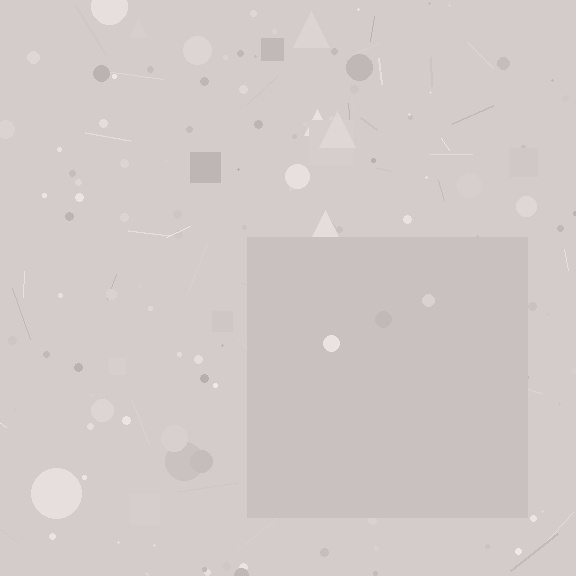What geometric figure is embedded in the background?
A square is embedded in the background.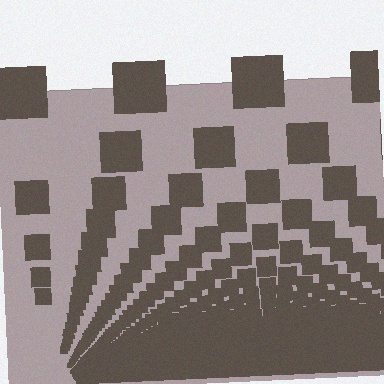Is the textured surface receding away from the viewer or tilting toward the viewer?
The surface appears to tilt toward the viewer. Texture elements get larger and sparser toward the top.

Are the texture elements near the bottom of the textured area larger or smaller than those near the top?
Smaller. The gradient is inverted — elements near the bottom are smaller and denser.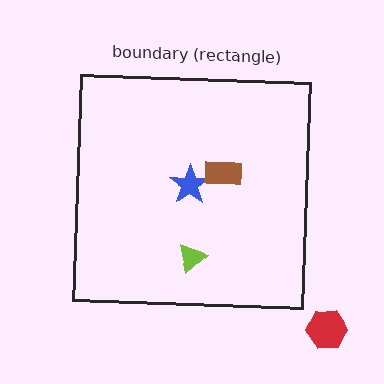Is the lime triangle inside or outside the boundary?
Inside.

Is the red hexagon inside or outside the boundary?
Outside.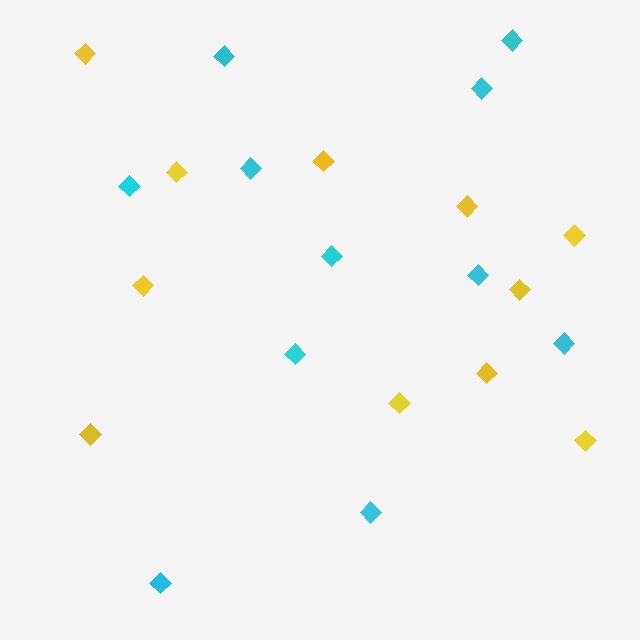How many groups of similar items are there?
There are 2 groups: one group of yellow diamonds (11) and one group of cyan diamonds (11).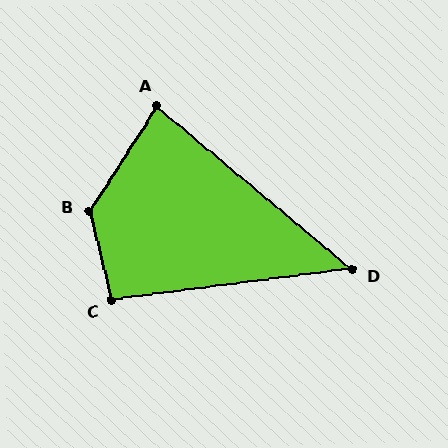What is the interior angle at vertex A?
Approximately 83 degrees (acute).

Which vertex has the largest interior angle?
B, at approximately 133 degrees.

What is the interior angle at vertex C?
Approximately 97 degrees (obtuse).